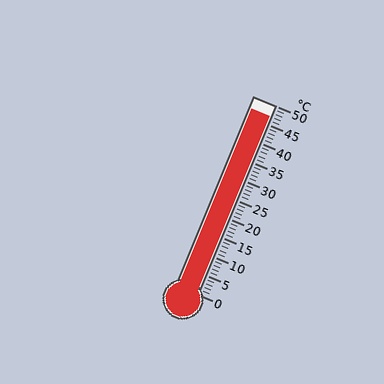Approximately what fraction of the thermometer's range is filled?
The thermometer is filled to approximately 95% of its range.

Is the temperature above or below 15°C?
The temperature is above 15°C.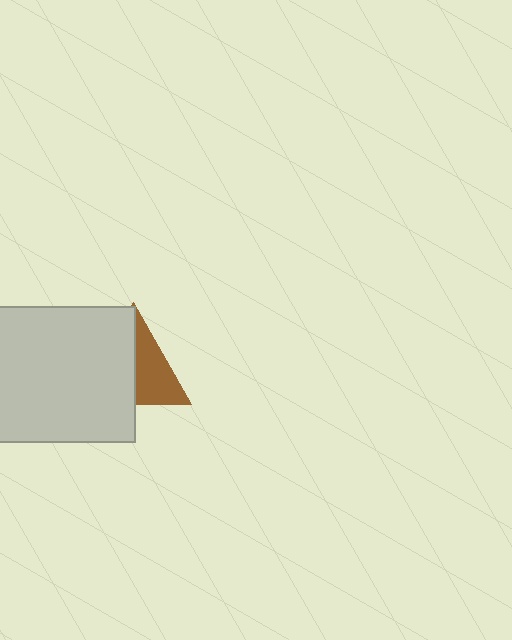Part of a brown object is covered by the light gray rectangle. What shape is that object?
It is a triangle.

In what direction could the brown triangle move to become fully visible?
The brown triangle could move right. That would shift it out from behind the light gray rectangle entirely.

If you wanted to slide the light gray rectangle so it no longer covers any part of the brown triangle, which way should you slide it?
Slide it left — that is the most direct way to separate the two shapes.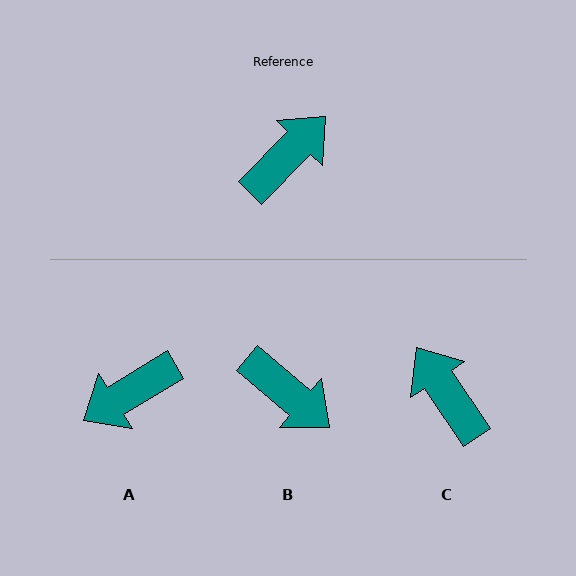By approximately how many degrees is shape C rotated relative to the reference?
Approximately 78 degrees counter-clockwise.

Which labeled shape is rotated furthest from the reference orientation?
A, about 166 degrees away.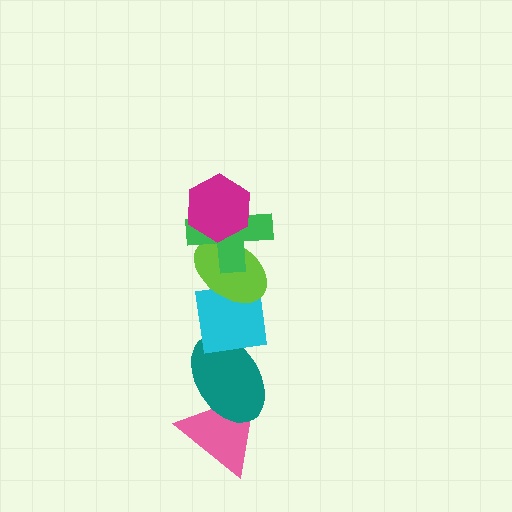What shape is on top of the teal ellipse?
The cyan square is on top of the teal ellipse.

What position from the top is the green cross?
The green cross is 2nd from the top.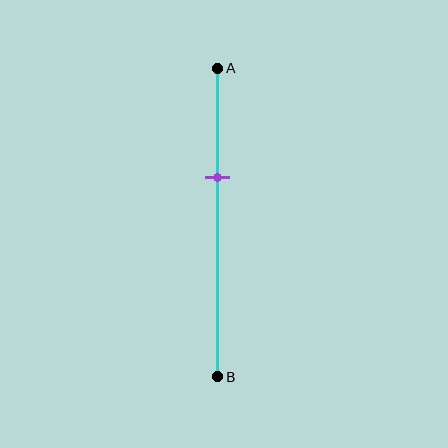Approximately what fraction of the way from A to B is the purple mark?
The purple mark is approximately 35% of the way from A to B.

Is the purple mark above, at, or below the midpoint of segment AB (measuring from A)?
The purple mark is above the midpoint of segment AB.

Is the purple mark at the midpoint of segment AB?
No, the mark is at about 35% from A, not at the 50% midpoint.